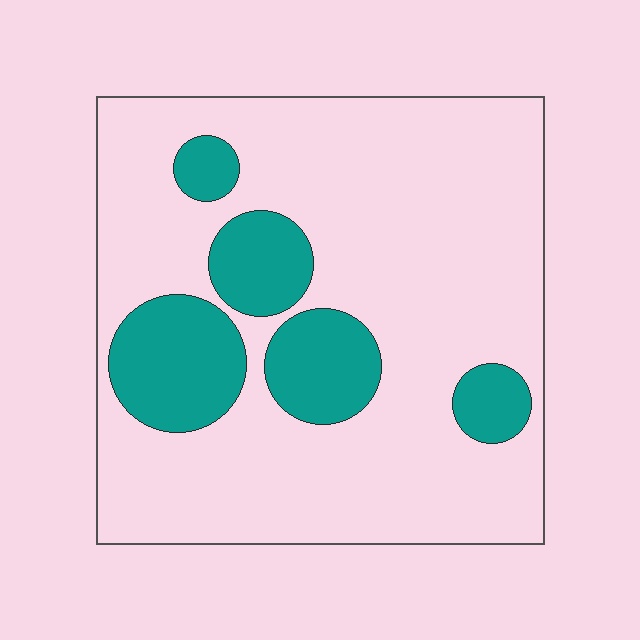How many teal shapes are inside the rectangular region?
5.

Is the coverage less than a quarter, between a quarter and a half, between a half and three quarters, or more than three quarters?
Less than a quarter.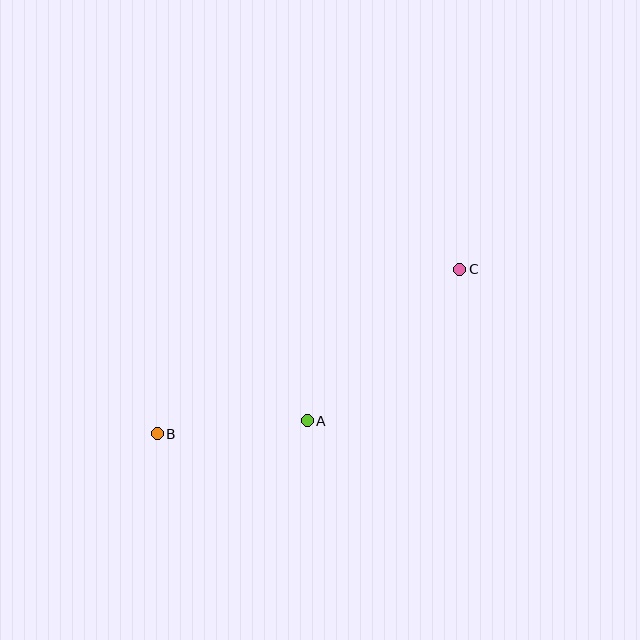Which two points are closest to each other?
Points A and B are closest to each other.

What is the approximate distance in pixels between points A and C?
The distance between A and C is approximately 215 pixels.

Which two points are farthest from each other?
Points B and C are farthest from each other.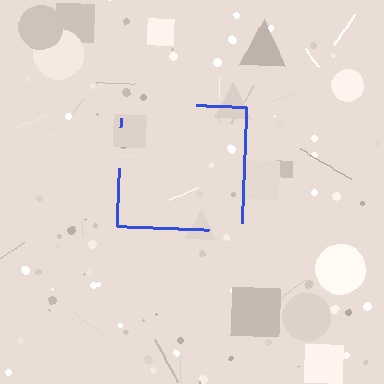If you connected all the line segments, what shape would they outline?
They would outline a square.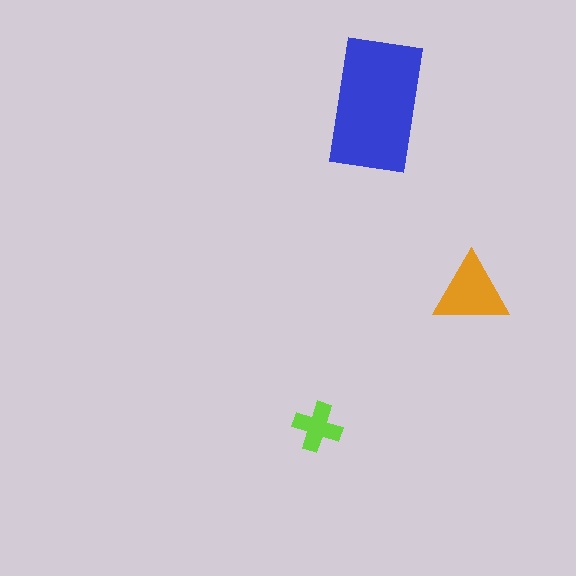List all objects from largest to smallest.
The blue rectangle, the orange triangle, the lime cross.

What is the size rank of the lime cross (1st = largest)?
3rd.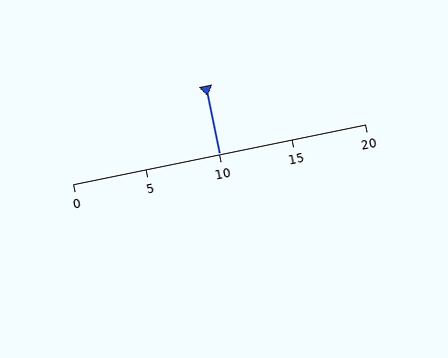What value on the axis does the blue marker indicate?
The marker indicates approximately 10.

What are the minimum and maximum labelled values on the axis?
The axis runs from 0 to 20.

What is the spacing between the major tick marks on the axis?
The major ticks are spaced 5 apart.